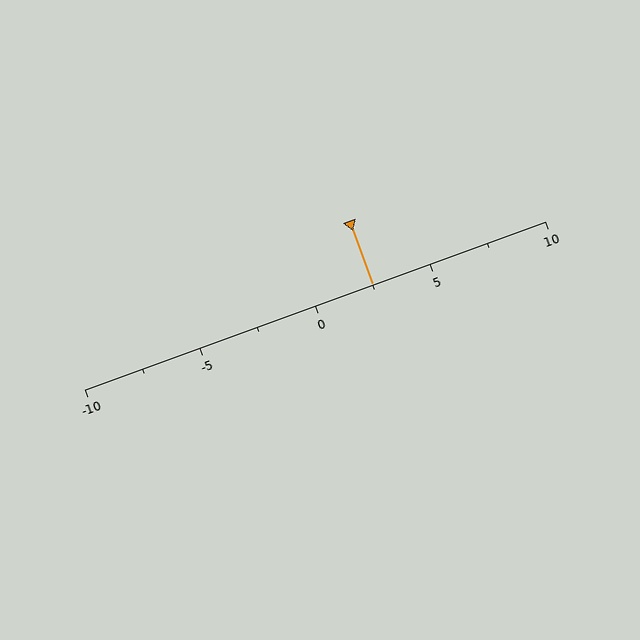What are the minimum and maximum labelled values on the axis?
The axis runs from -10 to 10.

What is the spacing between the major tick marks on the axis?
The major ticks are spaced 5 apart.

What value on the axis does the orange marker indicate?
The marker indicates approximately 2.5.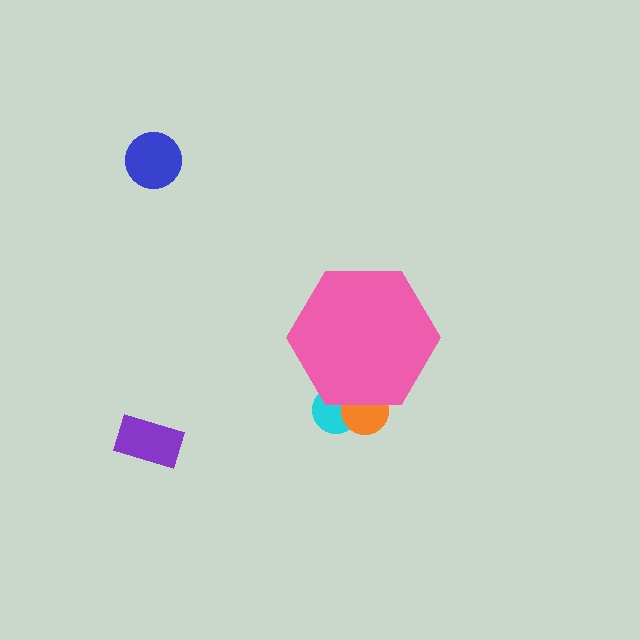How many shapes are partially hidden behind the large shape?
2 shapes are partially hidden.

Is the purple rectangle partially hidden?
No, the purple rectangle is fully visible.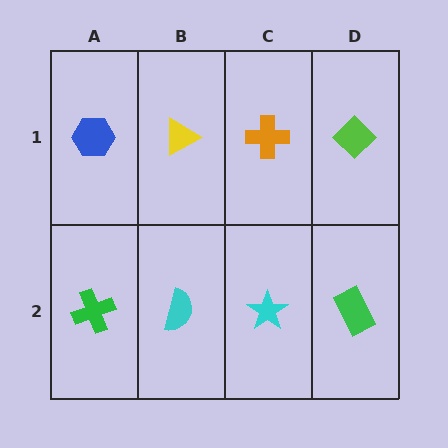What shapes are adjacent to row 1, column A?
A green cross (row 2, column A), a yellow triangle (row 1, column B).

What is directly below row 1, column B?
A cyan semicircle.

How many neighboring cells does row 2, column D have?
2.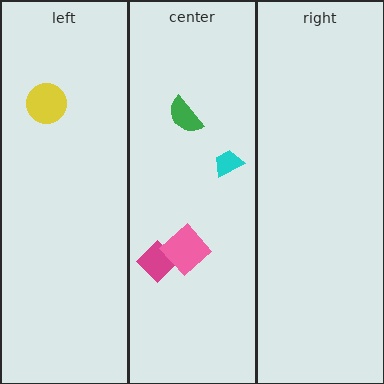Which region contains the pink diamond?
The center region.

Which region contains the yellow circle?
The left region.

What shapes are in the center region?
The magenta diamond, the green semicircle, the pink diamond, the cyan trapezoid.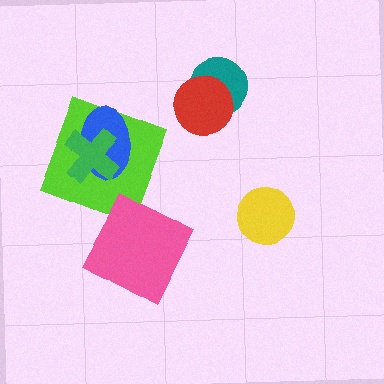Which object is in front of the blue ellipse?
The green cross is in front of the blue ellipse.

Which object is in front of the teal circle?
The red circle is in front of the teal circle.